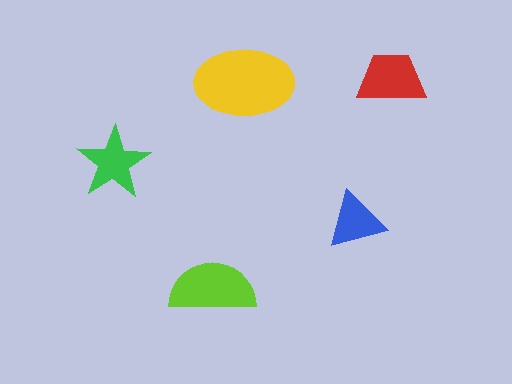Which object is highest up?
The red trapezoid is topmost.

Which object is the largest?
The yellow ellipse.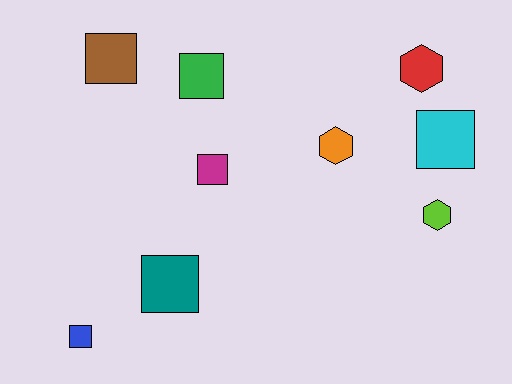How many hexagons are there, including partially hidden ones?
There are 3 hexagons.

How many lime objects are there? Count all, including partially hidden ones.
There is 1 lime object.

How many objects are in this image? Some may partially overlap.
There are 9 objects.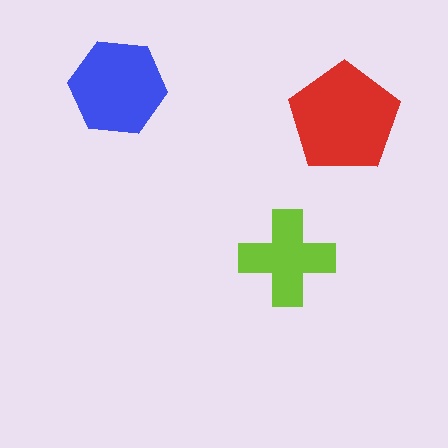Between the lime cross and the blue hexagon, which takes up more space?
The blue hexagon.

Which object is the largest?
The red pentagon.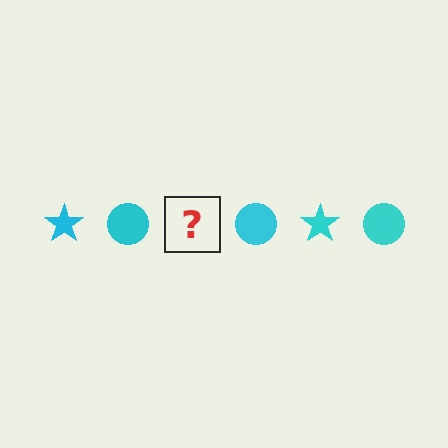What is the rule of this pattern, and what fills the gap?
The rule is that the pattern cycles through star, circle shapes in cyan. The gap should be filled with a cyan star.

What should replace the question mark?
The question mark should be replaced with a cyan star.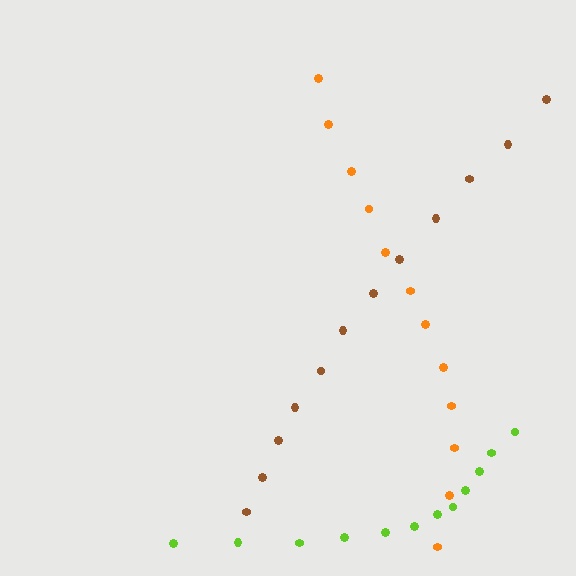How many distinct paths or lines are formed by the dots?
There are 3 distinct paths.